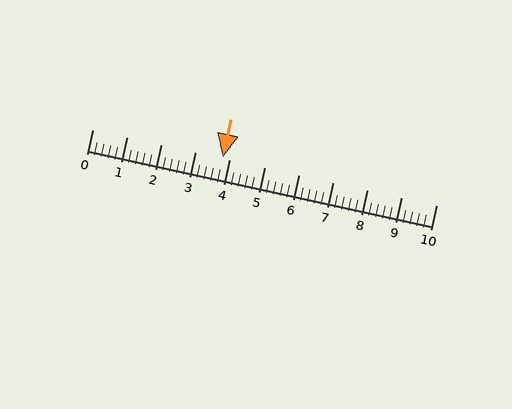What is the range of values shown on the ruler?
The ruler shows values from 0 to 10.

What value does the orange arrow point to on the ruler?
The orange arrow points to approximately 3.8.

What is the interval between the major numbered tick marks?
The major tick marks are spaced 1 units apart.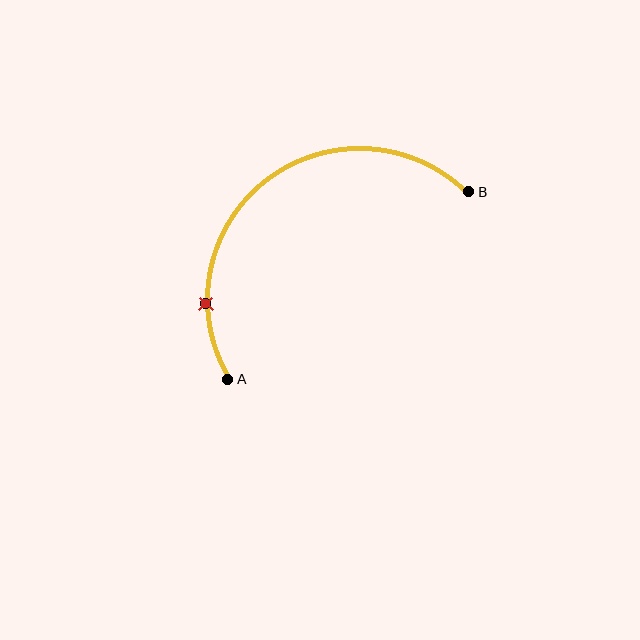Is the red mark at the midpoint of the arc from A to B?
No. The red mark lies on the arc but is closer to endpoint A. The arc midpoint would be at the point on the curve equidistant along the arc from both A and B.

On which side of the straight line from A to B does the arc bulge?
The arc bulges above and to the left of the straight line connecting A and B.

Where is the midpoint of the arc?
The arc midpoint is the point on the curve farthest from the straight line joining A and B. It sits above and to the left of that line.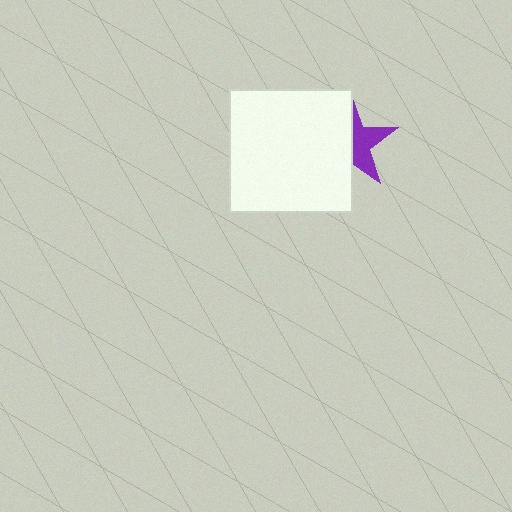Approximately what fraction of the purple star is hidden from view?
Roughly 57% of the purple star is hidden behind the white square.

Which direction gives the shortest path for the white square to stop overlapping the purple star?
Moving left gives the shortest separation.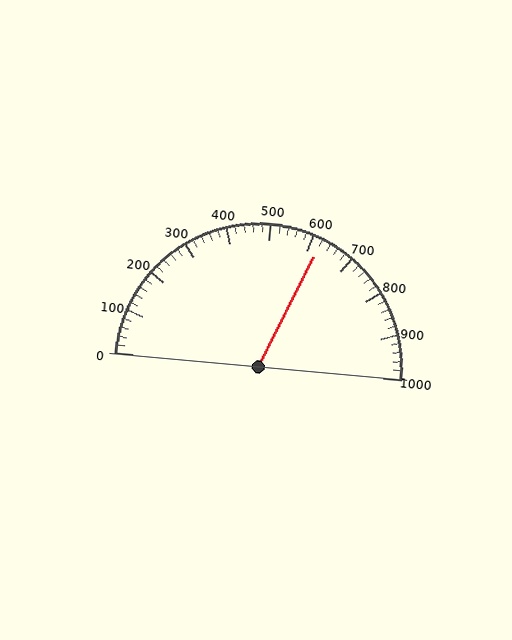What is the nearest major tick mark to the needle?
The nearest major tick mark is 600.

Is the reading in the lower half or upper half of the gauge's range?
The reading is in the upper half of the range (0 to 1000).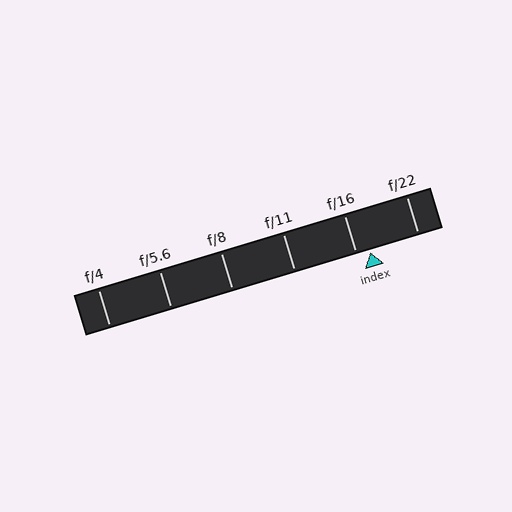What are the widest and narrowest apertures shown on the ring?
The widest aperture shown is f/4 and the narrowest is f/22.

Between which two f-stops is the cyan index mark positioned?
The index mark is between f/16 and f/22.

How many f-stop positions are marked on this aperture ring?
There are 6 f-stop positions marked.